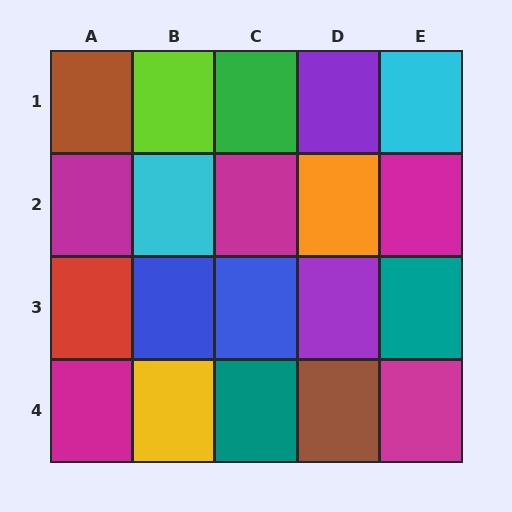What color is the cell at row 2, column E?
Magenta.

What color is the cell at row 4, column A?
Magenta.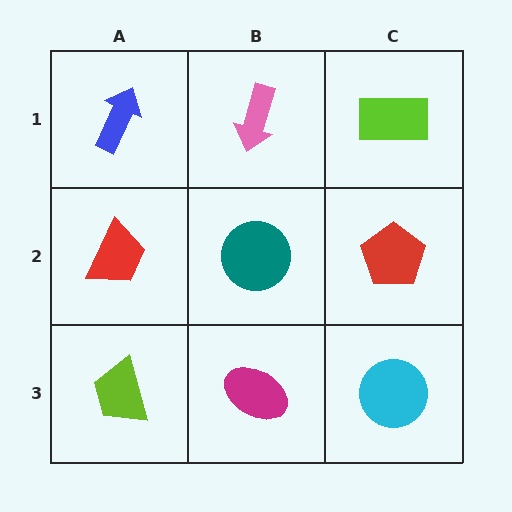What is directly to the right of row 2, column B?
A red pentagon.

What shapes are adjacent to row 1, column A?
A red trapezoid (row 2, column A), a pink arrow (row 1, column B).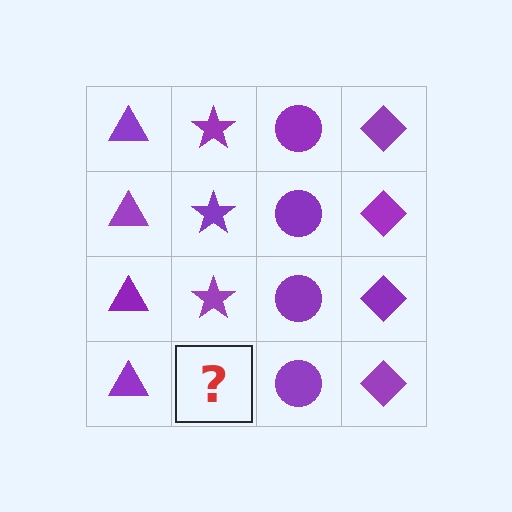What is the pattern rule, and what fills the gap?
The rule is that each column has a consistent shape. The gap should be filled with a purple star.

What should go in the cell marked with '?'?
The missing cell should contain a purple star.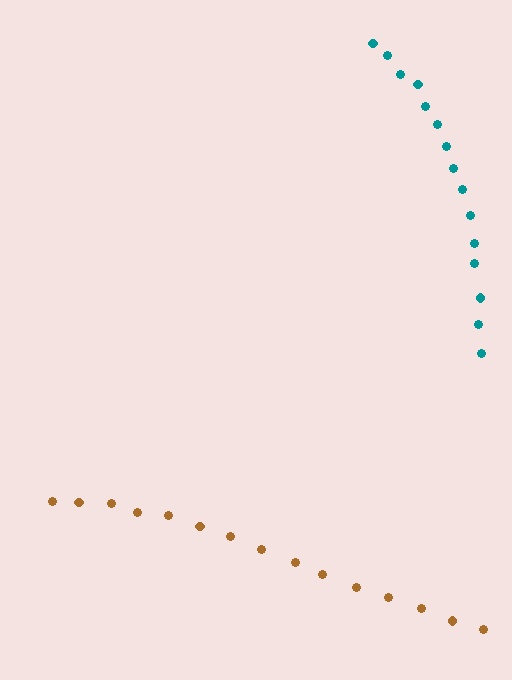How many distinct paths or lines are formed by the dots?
There are 2 distinct paths.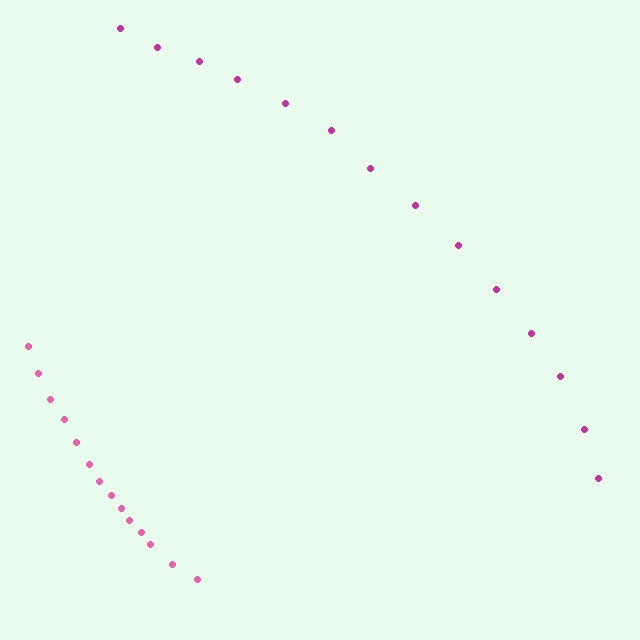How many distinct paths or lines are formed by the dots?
There are 2 distinct paths.